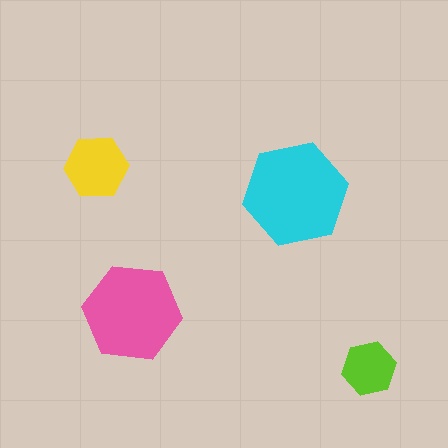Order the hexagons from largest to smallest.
the cyan one, the pink one, the yellow one, the lime one.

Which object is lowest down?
The lime hexagon is bottommost.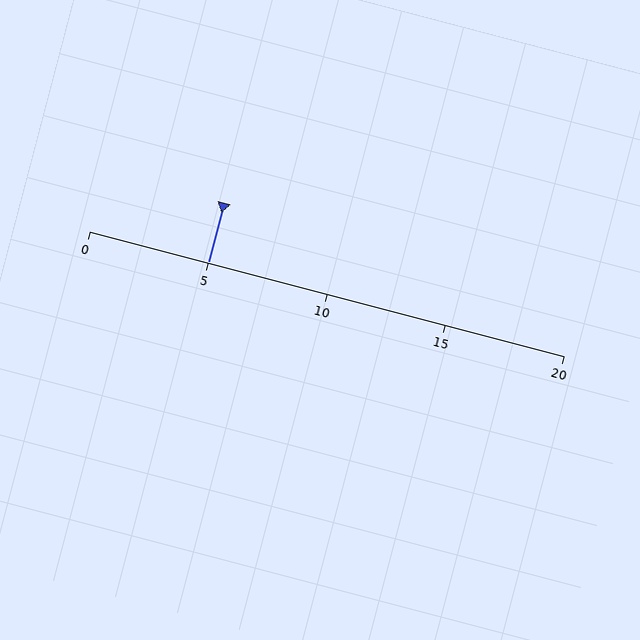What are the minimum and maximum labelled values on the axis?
The axis runs from 0 to 20.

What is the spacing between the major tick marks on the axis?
The major ticks are spaced 5 apart.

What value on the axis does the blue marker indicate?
The marker indicates approximately 5.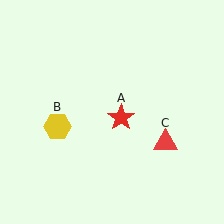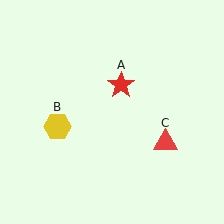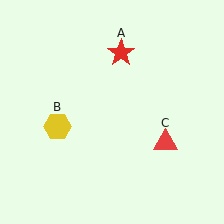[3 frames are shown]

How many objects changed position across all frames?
1 object changed position: red star (object A).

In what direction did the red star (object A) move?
The red star (object A) moved up.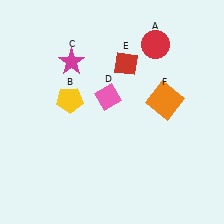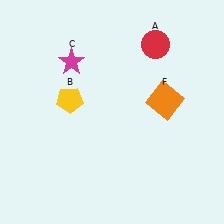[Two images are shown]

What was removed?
The pink diamond (D), the red diamond (E) were removed in Image 2.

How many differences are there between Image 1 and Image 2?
There are 2 differences between the two images.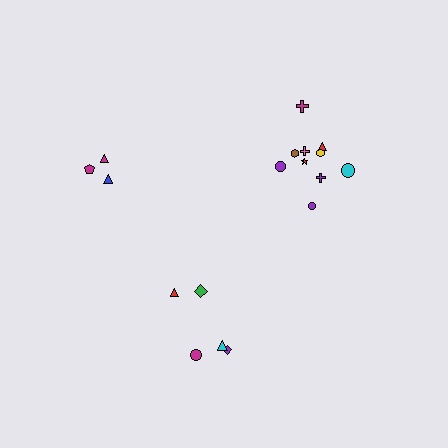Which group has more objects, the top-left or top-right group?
The top-right group.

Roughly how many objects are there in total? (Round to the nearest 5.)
Roughly 20 objects in total.